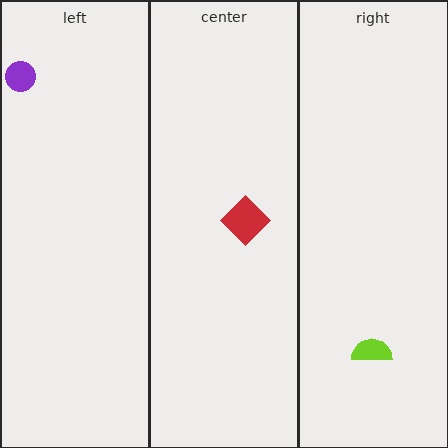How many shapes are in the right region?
1.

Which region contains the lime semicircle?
The right region.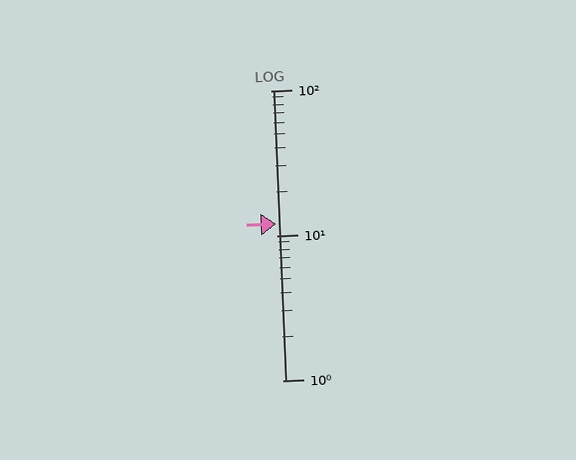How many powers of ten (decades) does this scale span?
The scale spans 2 decades, from 1 to 100.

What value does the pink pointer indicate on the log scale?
The pointer indicates approximately 12.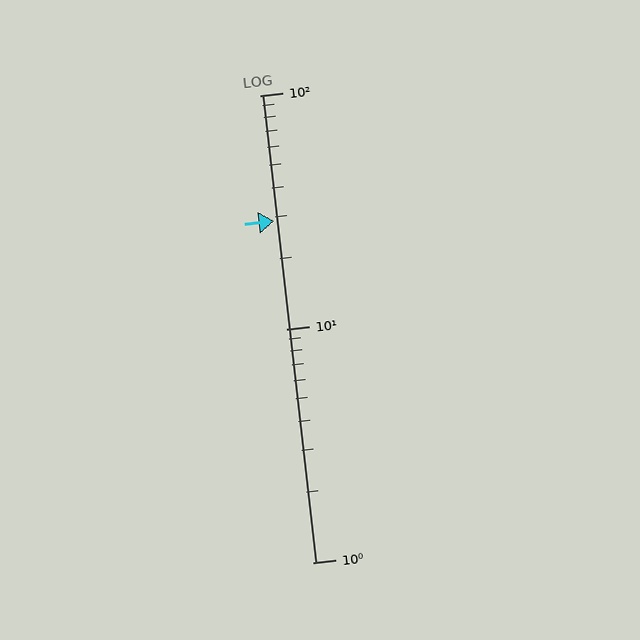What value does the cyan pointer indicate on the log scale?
The pointer indicates approximately 29.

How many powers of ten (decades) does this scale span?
The scale spans 2 decades, from 1 to 100.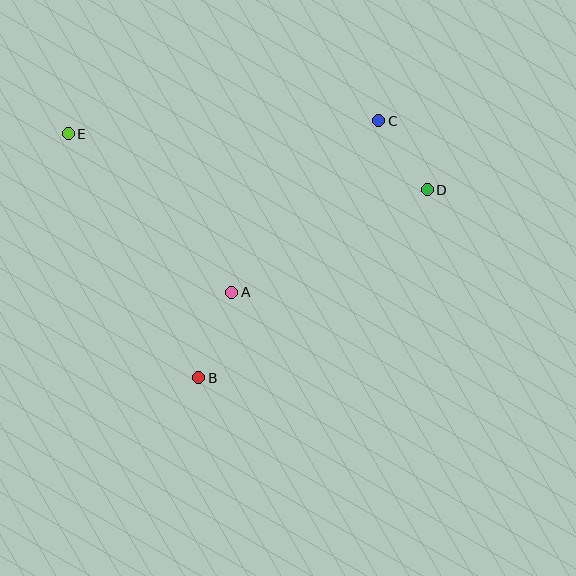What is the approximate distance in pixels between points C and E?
The distance between C and E is approximately 311 pixels.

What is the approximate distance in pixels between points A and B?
The distance between A and B is approximately 92 pixels.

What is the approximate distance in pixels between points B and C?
The distance between B and C is approximately 314 pixels.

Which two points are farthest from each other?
Points D and E are farthest from each other.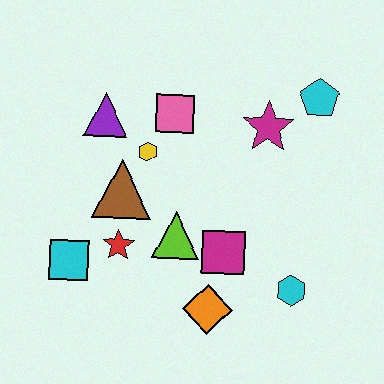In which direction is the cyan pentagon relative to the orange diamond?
The cyan pentagon is above the orange diamond.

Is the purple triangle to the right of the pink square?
No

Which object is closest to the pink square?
The yellow hexagon is closest to the pink square.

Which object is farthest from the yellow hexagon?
The cyan hexagon is farthest from the yellow hexagon.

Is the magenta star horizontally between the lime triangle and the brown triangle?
No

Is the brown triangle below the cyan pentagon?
Yes